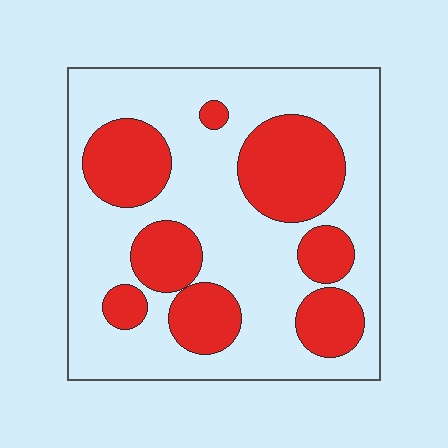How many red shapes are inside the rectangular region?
8.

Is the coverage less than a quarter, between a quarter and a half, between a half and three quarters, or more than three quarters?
Between a quarter and a half.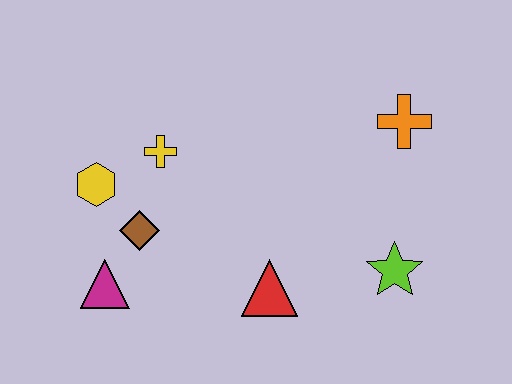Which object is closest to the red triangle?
The lime star is closest to the red triangle.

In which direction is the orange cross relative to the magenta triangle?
The orange cross is to the right of the magenta triangle.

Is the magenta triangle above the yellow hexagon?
No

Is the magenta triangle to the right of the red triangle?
No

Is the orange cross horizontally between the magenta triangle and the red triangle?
No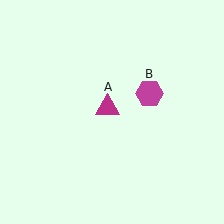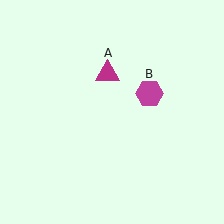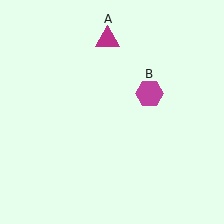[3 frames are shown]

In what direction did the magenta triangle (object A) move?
The magenta triangle (object A) moved up.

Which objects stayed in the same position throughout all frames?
Magenta hexagon (object B) remained stationary.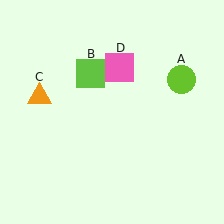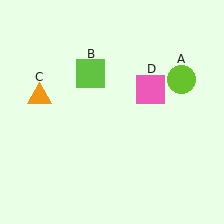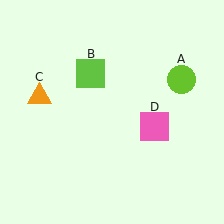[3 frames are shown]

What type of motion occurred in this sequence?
The pink square (object D) rotated clockwise around the center of the scene.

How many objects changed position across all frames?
1 object changed position: pink square (object D).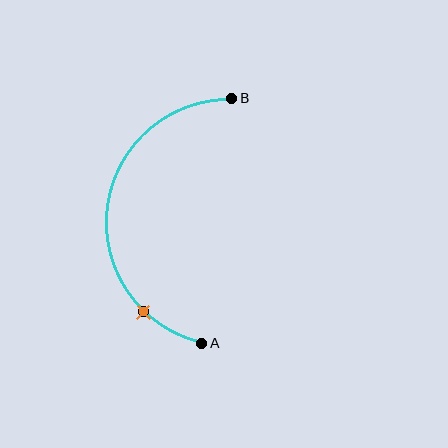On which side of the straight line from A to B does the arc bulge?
The arc bulges to the left of the straight line connecting A and B.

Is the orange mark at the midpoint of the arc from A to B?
No. The orange mark lies on the arc but is closer to endpoint A. The arc midpoint would be at the point on the curve equidistant along the arc from both A and B.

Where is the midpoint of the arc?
The arc midpoint is the point on the curve farthest from the straight line joining A and B. It sits to the left of that line.